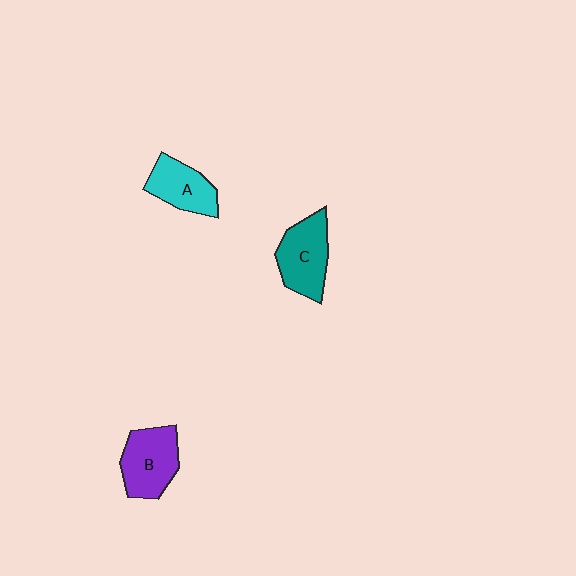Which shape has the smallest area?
Shape A (cyan).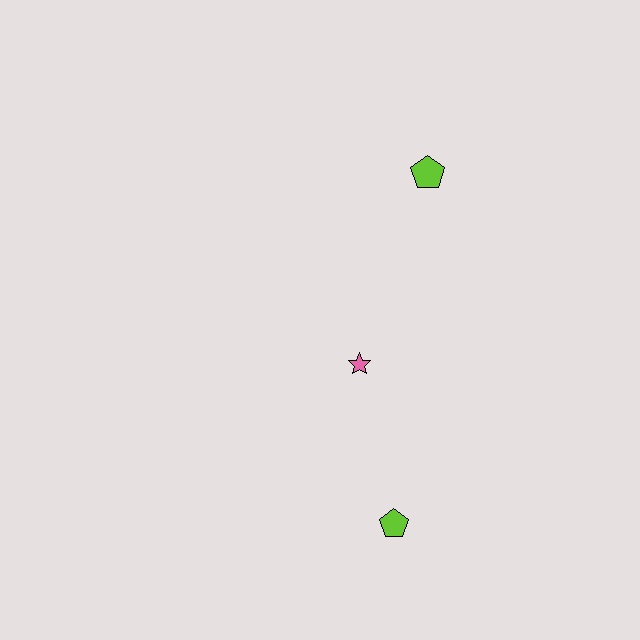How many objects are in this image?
There are 3 objects.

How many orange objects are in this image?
There are no orange objects.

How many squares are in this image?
There are no squares.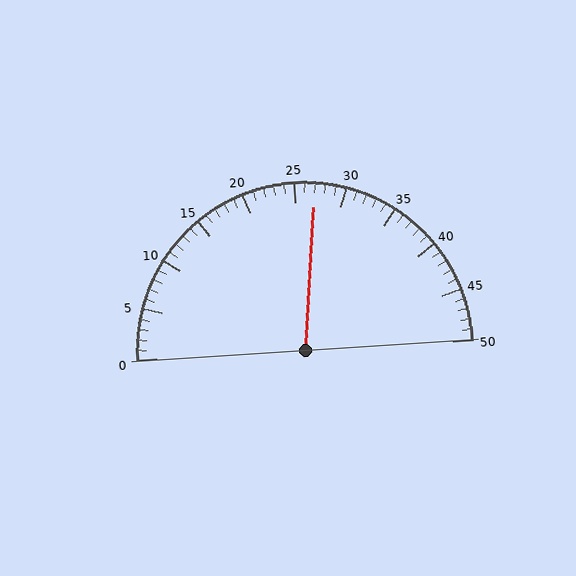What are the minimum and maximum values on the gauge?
The gauge ranges from 0 to 50.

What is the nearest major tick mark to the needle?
The nearest major tick mark is 25.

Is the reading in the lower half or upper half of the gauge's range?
The reading is in the upper half of the range (0 to 50).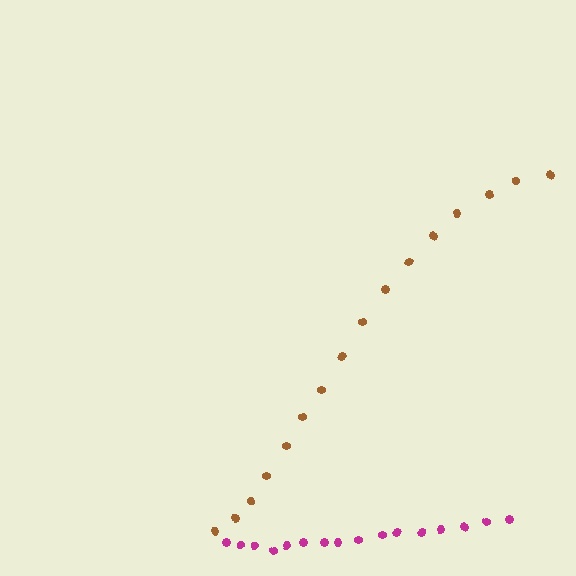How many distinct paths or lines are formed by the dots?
There are 2 distinct paths.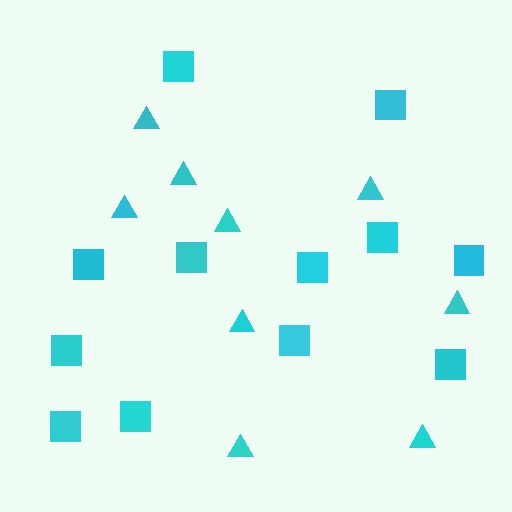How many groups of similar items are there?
There are 2 groups: one group of triangles (9) and one group of squares (12).